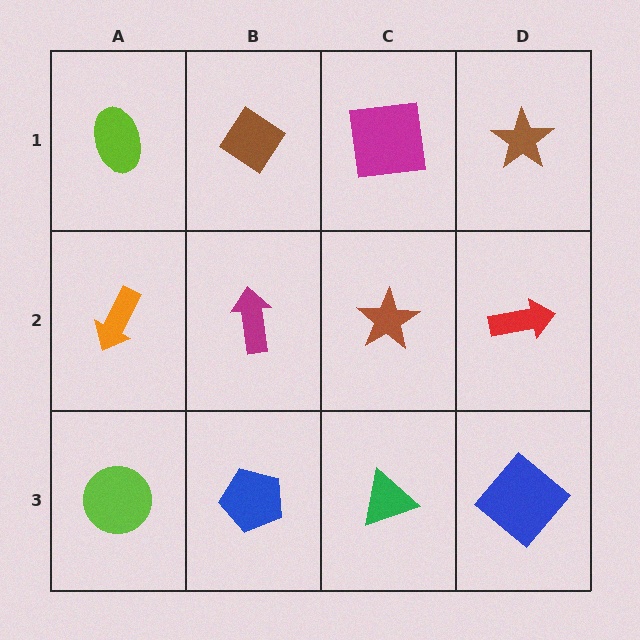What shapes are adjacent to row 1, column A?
An orange arrow (row 2, column A), a brown diamond (row 1, column B).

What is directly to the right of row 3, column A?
A blue pentagon.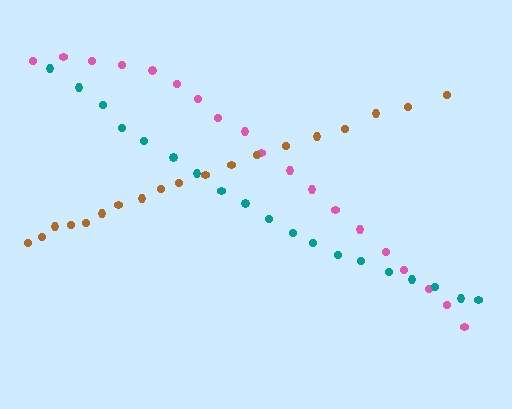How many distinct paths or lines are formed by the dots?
There are 3 distinct paths.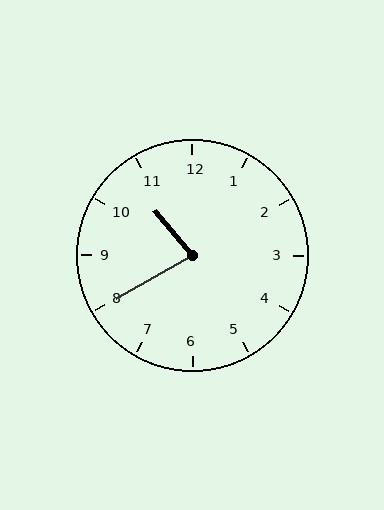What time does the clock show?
10:40.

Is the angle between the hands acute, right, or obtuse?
It is acute.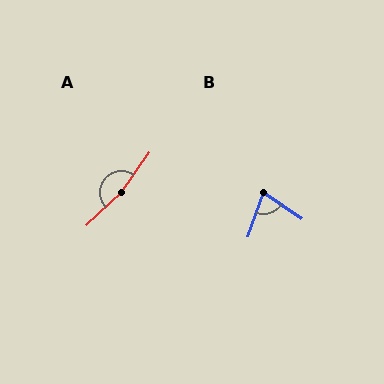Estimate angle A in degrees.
Approximately 169 degrees.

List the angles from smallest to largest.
B (75°), A (169°).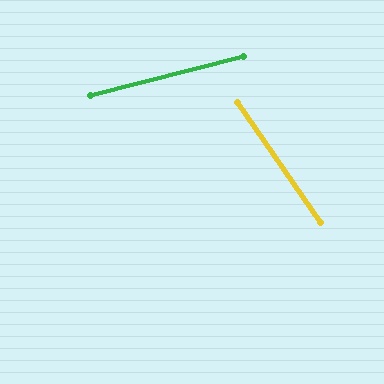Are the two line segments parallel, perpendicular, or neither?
Neither parallel nor perpendicular — they differ by about 70°.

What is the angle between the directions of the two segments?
Approximately 70 degrees.